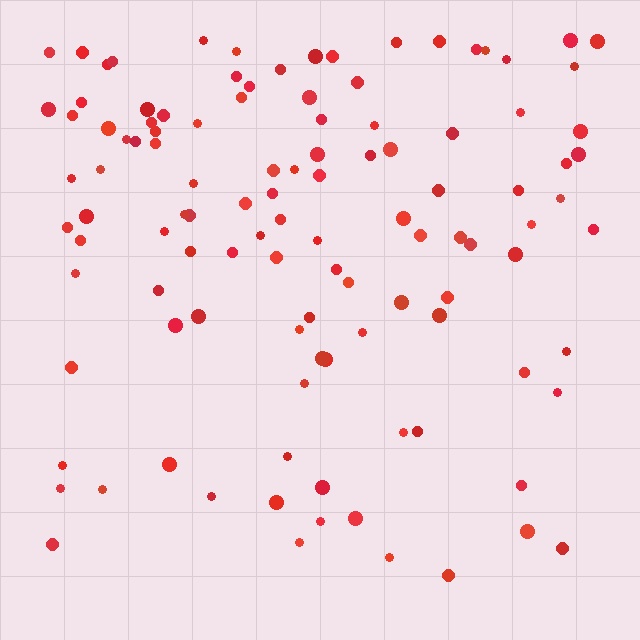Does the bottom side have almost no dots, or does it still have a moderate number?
Still a moderate number, just noticeably fewer than the top.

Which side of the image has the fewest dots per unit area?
The bottom.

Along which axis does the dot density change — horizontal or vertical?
Vertical.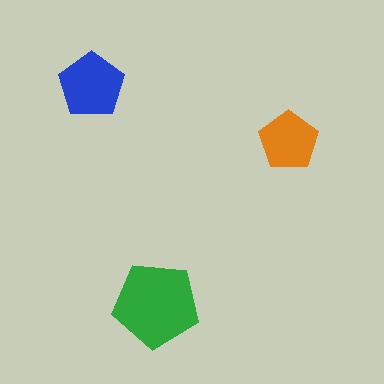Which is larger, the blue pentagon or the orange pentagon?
The blue one.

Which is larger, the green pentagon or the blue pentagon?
The green one.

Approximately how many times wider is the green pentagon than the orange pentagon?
About 1.5 times wider.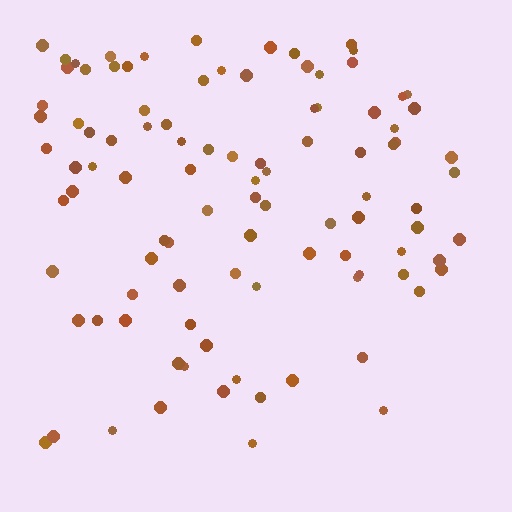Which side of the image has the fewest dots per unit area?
The bottom.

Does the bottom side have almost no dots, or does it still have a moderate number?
Still a moderate number, just noticeably fewer than the top.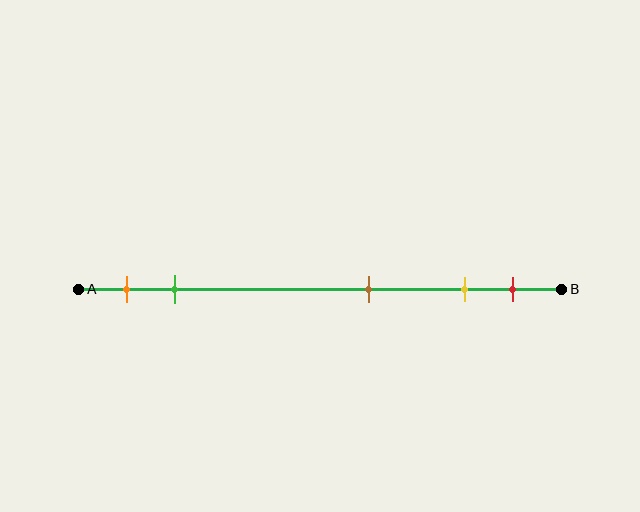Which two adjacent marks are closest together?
The yellow and red marks are the closest adjacent pair.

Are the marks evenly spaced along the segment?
No, the marks are not evenly spaced.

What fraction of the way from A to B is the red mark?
The red mark is approximately 90% (0.9) of the way from A to B.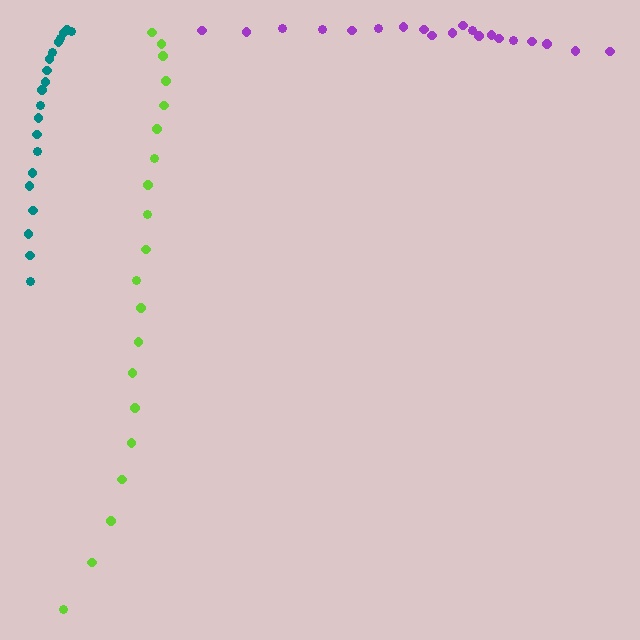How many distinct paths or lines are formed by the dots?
There are 3 distinct paths.